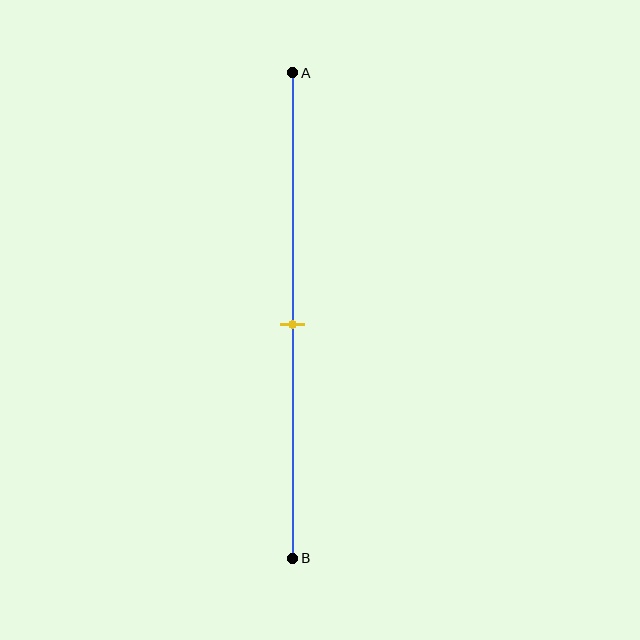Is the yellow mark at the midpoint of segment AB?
Yes, the mark is approximately at the midpoint.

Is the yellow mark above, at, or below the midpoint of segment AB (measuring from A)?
The yellow mark is approximately at the midpoint of segment AB.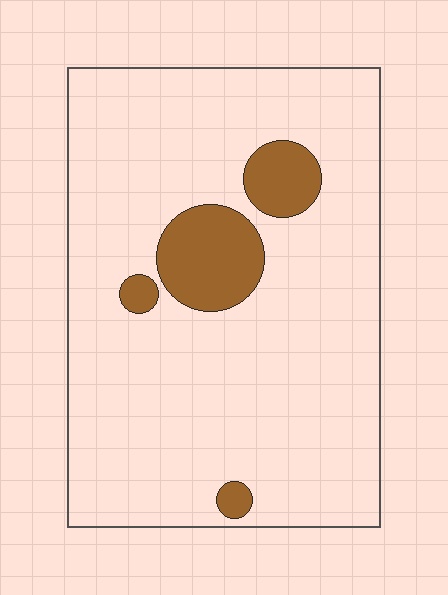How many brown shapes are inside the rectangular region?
4.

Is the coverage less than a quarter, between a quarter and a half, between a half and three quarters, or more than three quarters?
Less than a quarter.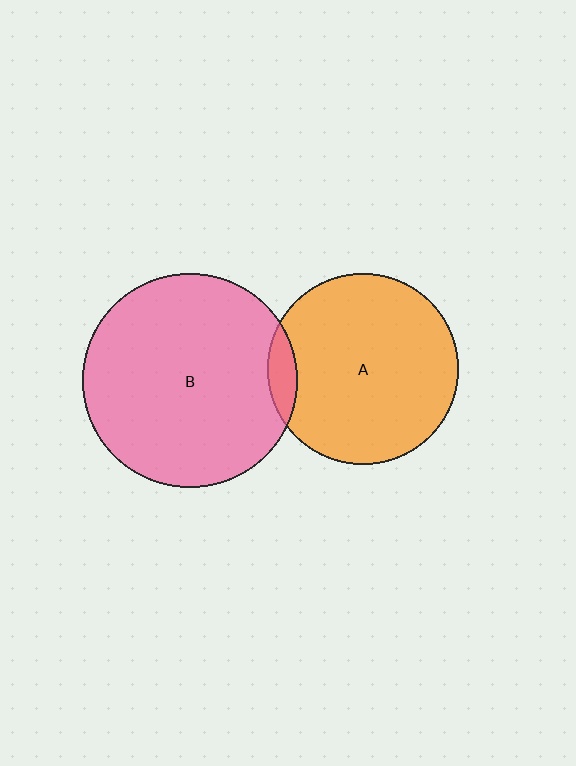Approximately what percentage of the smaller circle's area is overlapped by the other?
Approximately 5%.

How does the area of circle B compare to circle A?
Approximately 1.3 times.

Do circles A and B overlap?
Yes.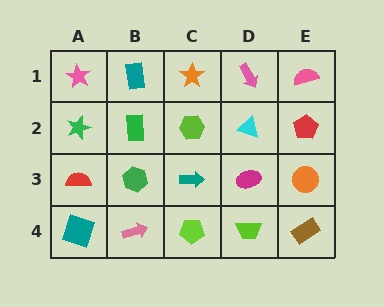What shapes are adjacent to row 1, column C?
A lime hexagon (row 2, column C), a teal rectangle (row 1, column B), a pink arrow (row 1, column D).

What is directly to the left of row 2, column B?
A green star.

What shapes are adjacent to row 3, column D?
A cyan triangle (row 2, column D), a lime trapezoid (row 4, column D), a teal arrow (row 3, column C), an orange circle (row 3, column E).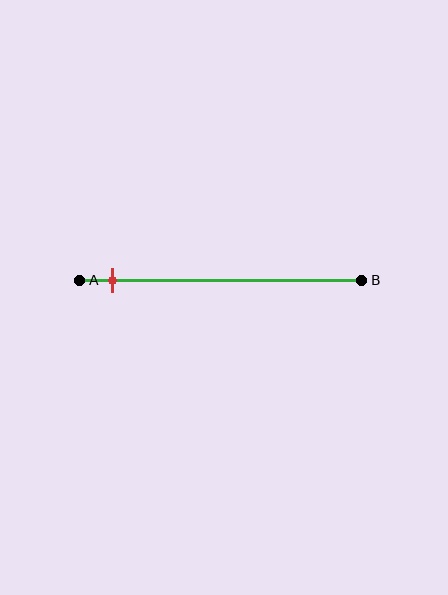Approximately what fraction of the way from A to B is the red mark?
The red mark is approximately 10% of the way from A to B.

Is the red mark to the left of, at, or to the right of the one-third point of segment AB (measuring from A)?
The red mark is to the left of the one-third point of segment AB.